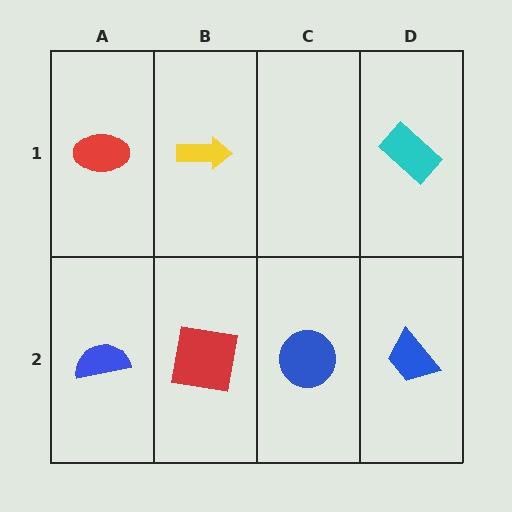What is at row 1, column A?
A red ellipse.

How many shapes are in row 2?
4 shapes.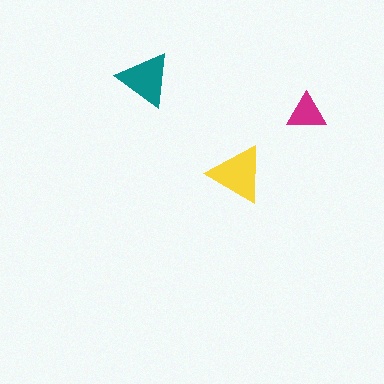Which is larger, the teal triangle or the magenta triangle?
The teal one.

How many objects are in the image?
There are 3 objects in the image.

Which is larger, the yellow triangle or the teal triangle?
The yellow one.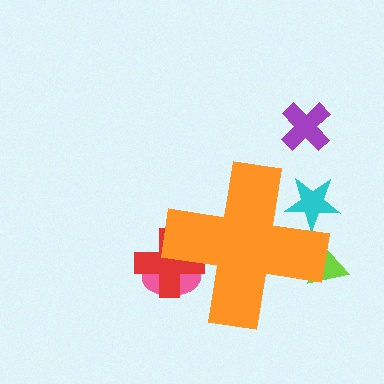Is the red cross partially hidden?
Yes, the red cross is partially hidden behind the orange cross.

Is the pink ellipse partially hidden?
Yes, the pink ellipse is partially hidden behind the orange cross.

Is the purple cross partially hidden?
No, the purple cross is fully visible.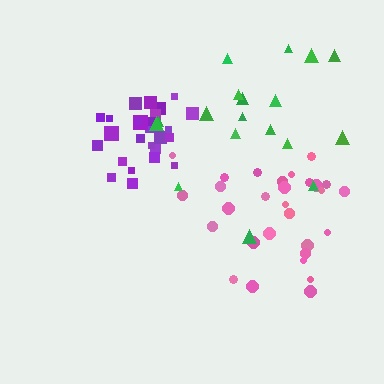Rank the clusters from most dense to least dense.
purple, pink, green.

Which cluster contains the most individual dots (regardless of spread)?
Pink (30).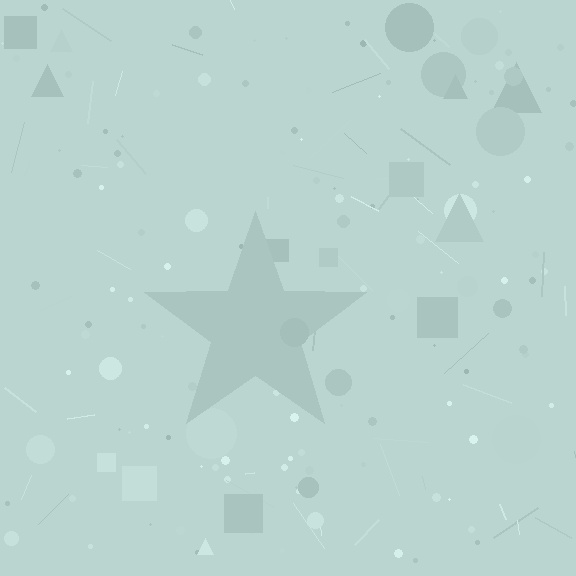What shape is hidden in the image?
A star is hidden in the image.